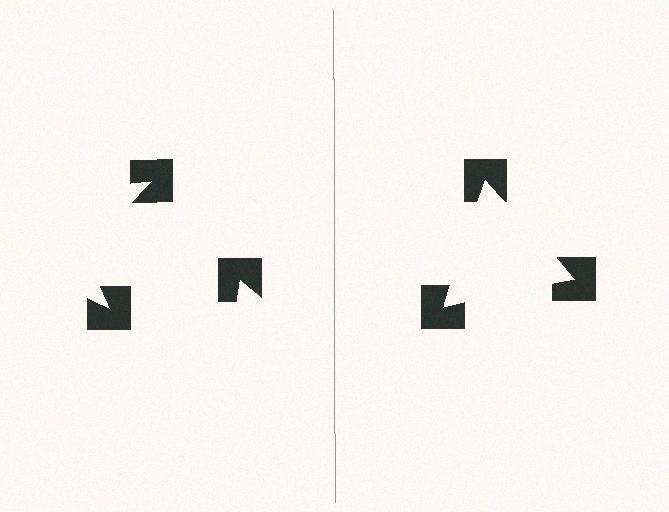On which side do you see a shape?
An illusory triangle appears on the right side. On the left side the wedge cuts are rotated, so no coherent shape forms.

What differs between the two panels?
The notched squares are positioned identically on both sides; only the wedge orientations differ. On the right they align to a triangle; on the left they are misaligned.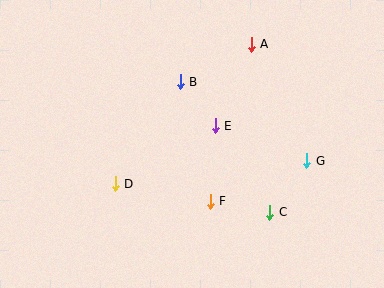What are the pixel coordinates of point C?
Point C is at (270, 212).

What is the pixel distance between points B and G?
The distance between B and G is 149 pixels.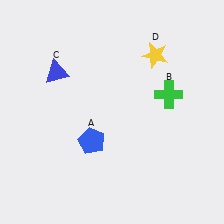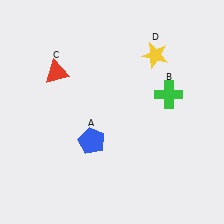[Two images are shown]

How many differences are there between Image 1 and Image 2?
There is 1 difference between the two images.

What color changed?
The triangle (C) changed from blue in Image 1 to red in Image 2.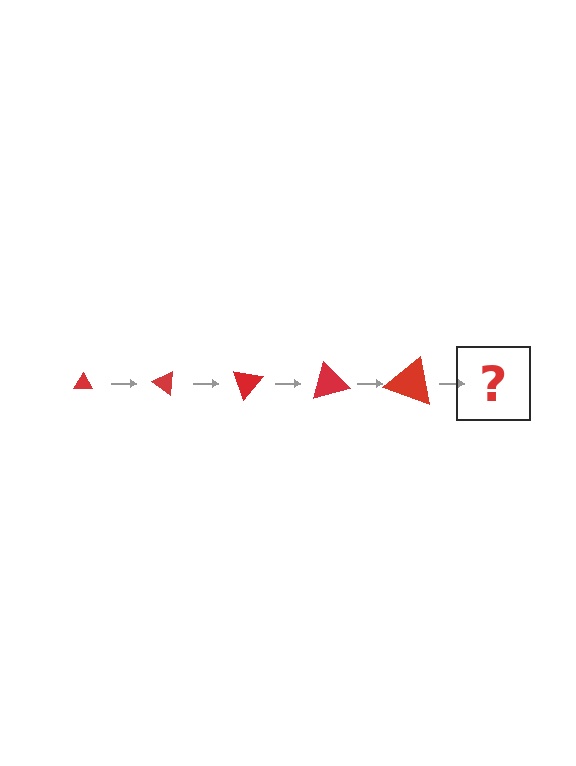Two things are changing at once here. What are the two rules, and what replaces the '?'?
The two rules are that the triangle grows larger each step and it rotates 35 degrees each step. The '?' should be a triangle, larger than the previous one and rotated 175 degrees from the start.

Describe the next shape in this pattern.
It should be a triangle, larger than the previous one and rotated 175 degrees from the start.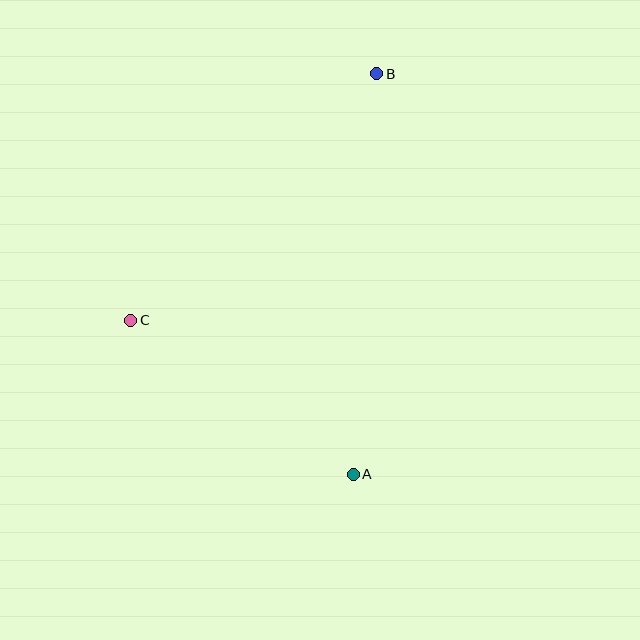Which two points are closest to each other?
Points A and C are closest to each other.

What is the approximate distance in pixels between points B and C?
The distance between B and C is approximately 348 pixels.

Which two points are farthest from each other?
Points A and B are farthest from each other.